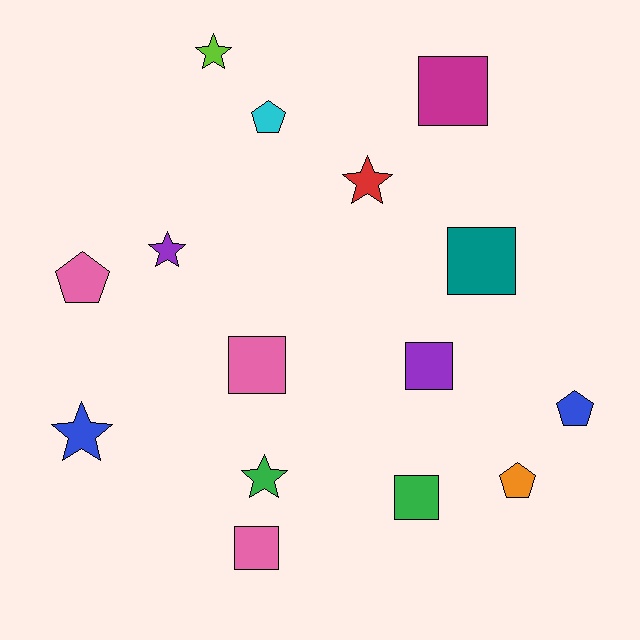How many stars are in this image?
There are 5 stars.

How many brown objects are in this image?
There are no brown objects.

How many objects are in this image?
There are 15 objects.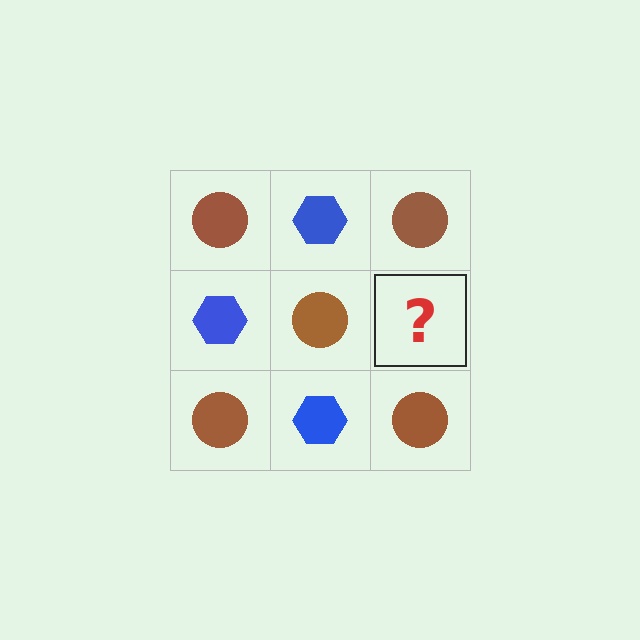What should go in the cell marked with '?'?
The missing cell should contain a blue hexagon.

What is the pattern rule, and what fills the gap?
The rule is that it alternates brown circle and blue hexagon in a checkerboard pattern. The gap should be filled with a blue hexagon.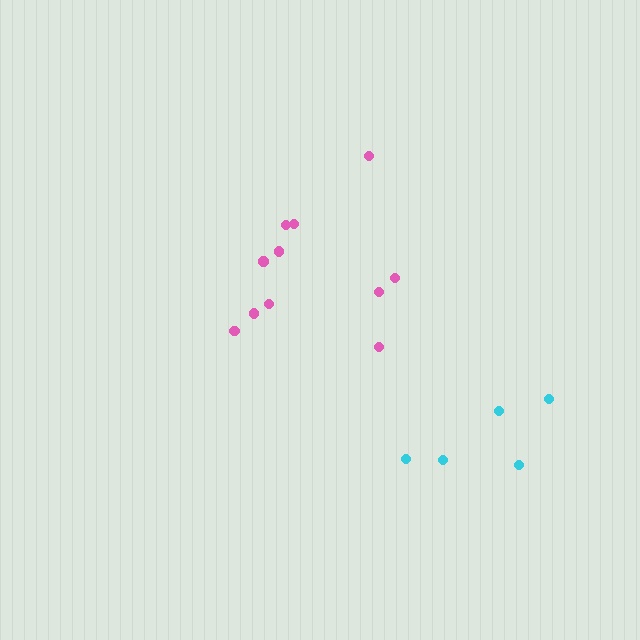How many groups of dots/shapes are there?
There are 2 groups.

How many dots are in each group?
Group 1: 5 dots, Group 2: 11 dots (16 total).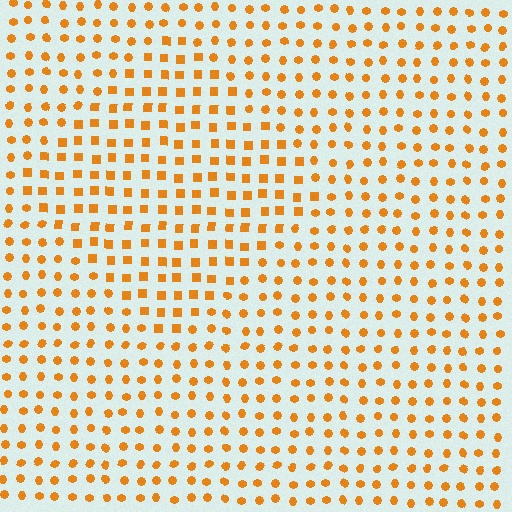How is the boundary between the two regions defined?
The boundary is defined by a change in element shape: squares inside vs. circles outside. All elements share the same color and spacing.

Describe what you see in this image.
The image is filled with small orange elements arranged in a uniform grid. A diamond-shaped region contains squares, while the surrounding area contains circles. The boundary is defined purely by the change in element shape.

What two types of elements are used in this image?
The image uses squares inside the diamond region and circles outside it.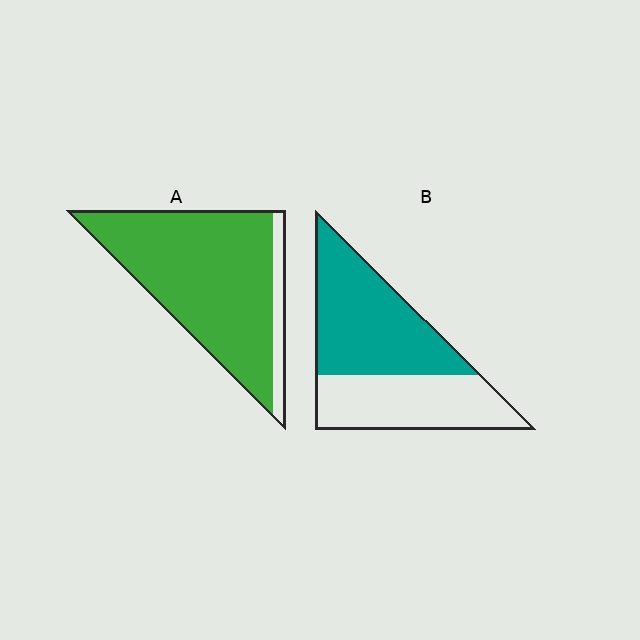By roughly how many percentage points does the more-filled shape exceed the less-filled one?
By roughly 30 percentage points (A over B).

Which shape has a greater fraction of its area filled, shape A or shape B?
Shape A.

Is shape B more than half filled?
Yes.